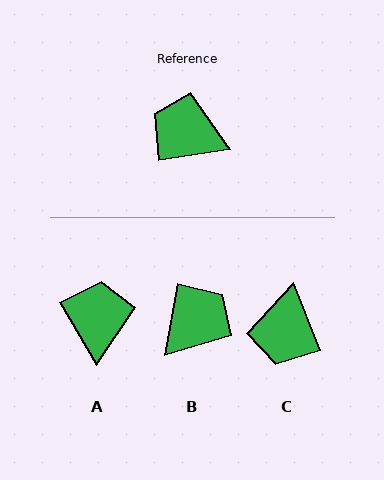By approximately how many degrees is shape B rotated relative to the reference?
Approximately 109 degrees clockwise.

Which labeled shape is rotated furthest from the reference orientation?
B, about 109 degrees away.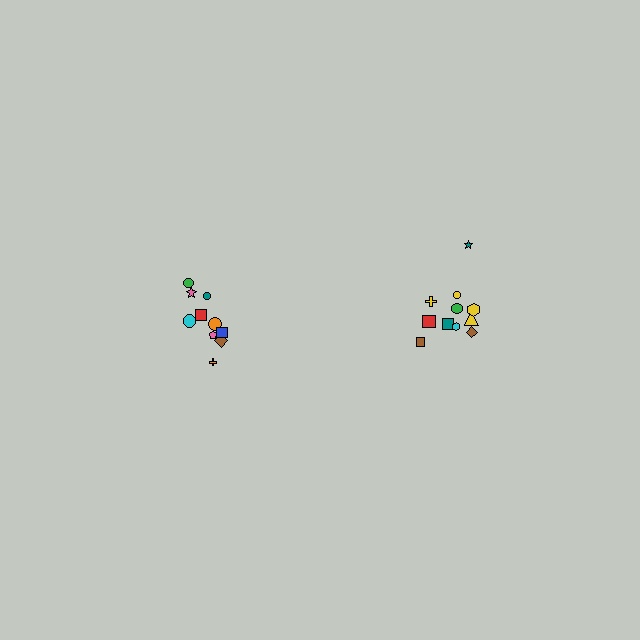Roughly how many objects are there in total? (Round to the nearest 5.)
Roughly 20 objects in total.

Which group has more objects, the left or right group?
The right group.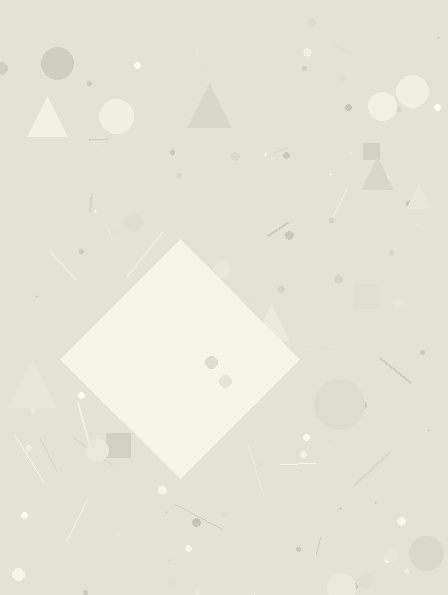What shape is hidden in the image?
A diamond is hidden in the image.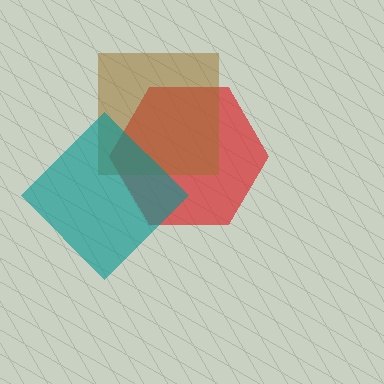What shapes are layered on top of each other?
The layered shapes are: a red hexagon, a brown square, a teal diamond.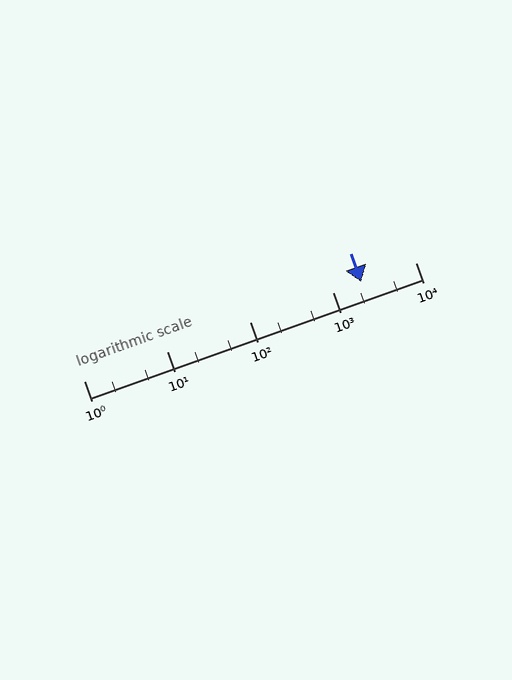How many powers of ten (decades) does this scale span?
The scale spans 4 decades, from 1 to 10000.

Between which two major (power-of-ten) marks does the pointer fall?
The pointer is between 1000 and 10000.